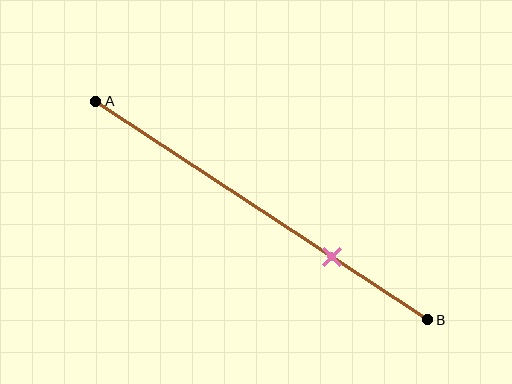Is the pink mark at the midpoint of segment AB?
No, the mark is at about 70% from A, not at the 50% midpoint.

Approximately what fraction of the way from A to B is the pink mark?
The pink mark is approximately 70% of the way from A to B.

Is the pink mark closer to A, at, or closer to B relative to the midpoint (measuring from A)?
The pink mark is closer to point B than the midpoint of segment AB.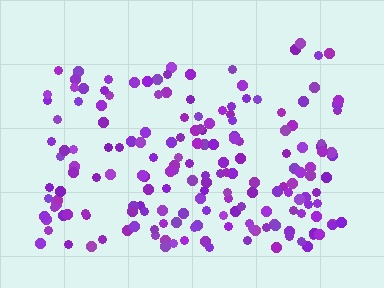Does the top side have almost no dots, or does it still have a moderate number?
Still a moderate number, just noticeably fewer than the bottom.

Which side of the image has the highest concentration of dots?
The bottom.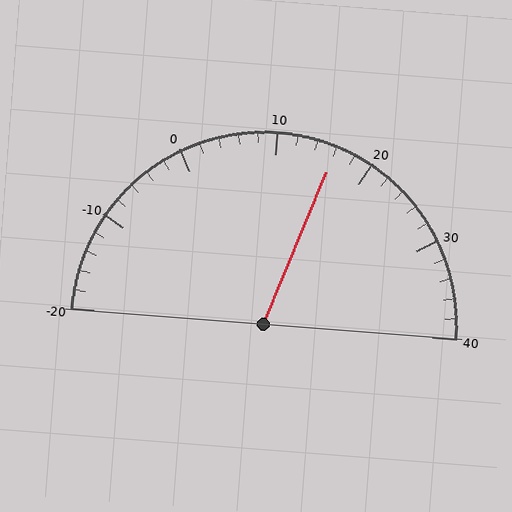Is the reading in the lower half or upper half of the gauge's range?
The reading is in the upper half of the range (-20 to 40).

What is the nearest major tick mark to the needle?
The nearest major tick mark is 20.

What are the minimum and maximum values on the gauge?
The gauge ranges from -20 to 40.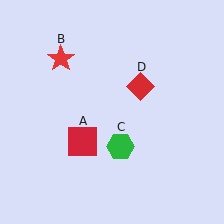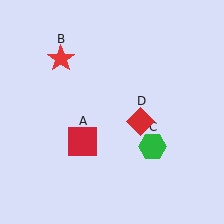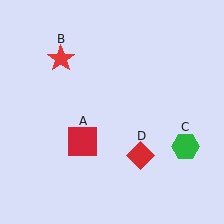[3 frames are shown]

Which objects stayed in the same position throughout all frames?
Red square (object A) and red star (object B) remained stationary.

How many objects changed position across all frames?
2 objects changed position: green hexagon (object C), red diamond (object D).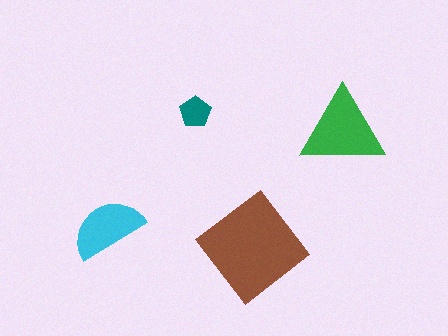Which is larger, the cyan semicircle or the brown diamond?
The brown diamond.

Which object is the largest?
The brown diamond.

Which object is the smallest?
The teal pentagon.